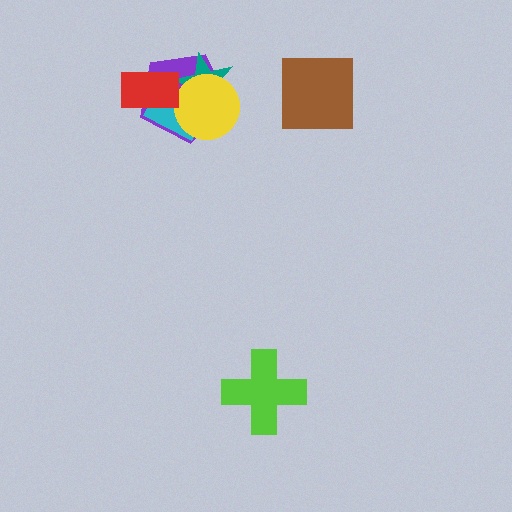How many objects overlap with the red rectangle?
2 objects overlap with the red rectangle.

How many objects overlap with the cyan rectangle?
4 objects overlap with the cyan rectangle.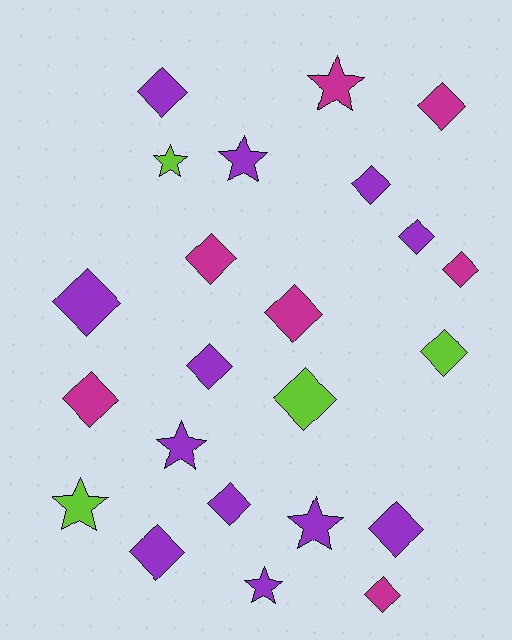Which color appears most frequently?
Purple, with 12 objects.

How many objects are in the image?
There are 23 objects.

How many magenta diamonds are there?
There are 6 magenta diamonds.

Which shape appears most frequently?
Diamond, with 16 objects.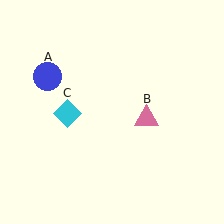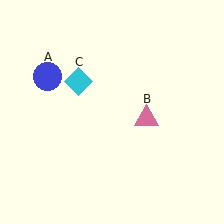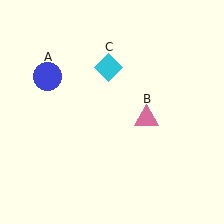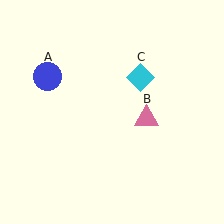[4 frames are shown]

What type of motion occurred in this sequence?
The cyan diamond (object C) rotated clockwise around the center of the scene.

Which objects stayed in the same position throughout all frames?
Blue circle (object A) and pink triangle (object B) remained stationary.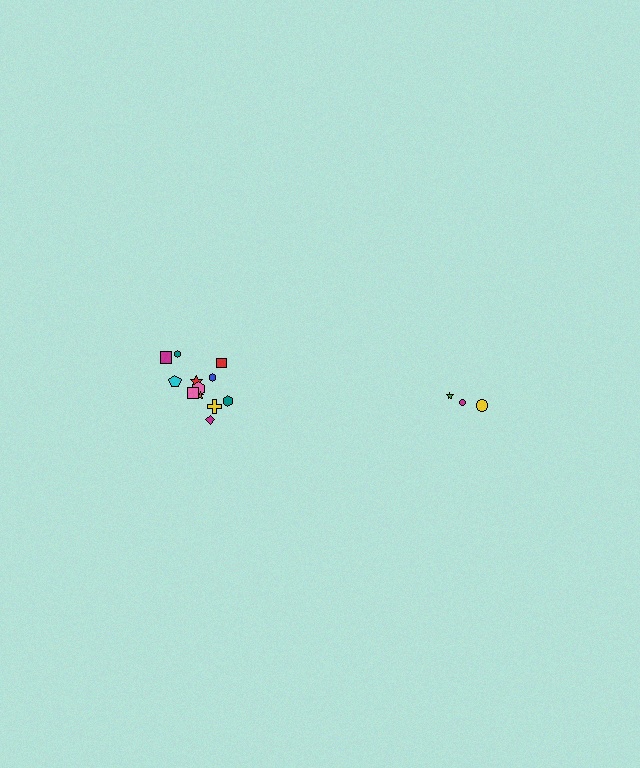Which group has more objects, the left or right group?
The left group.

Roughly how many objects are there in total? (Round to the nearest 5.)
Roughly 15 objects in total.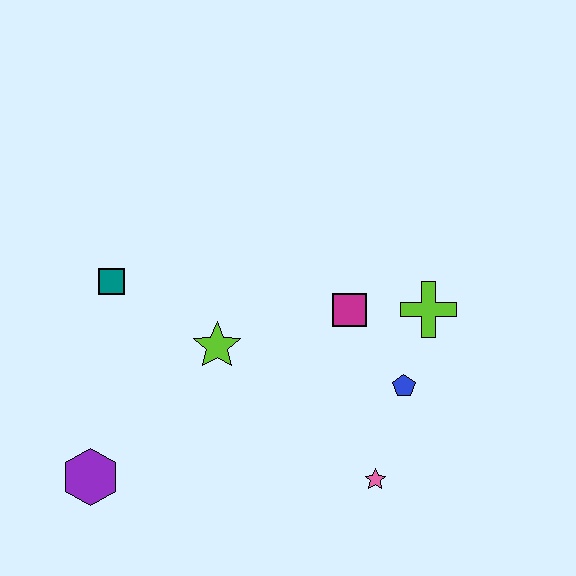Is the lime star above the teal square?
No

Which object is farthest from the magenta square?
The purple hexagon is farthest from the magenta square.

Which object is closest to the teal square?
The lime star is closest to the teal square.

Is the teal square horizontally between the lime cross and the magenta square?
No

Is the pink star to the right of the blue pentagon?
No